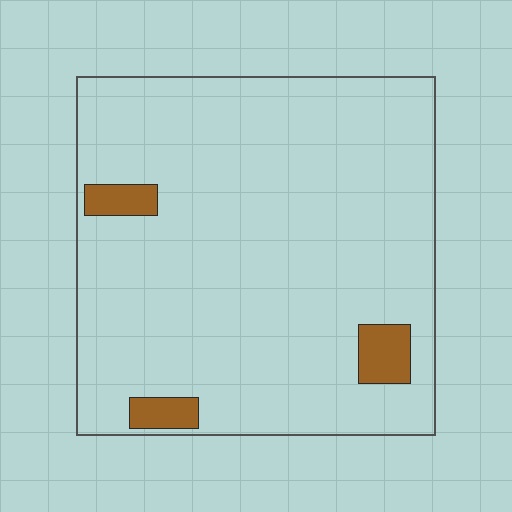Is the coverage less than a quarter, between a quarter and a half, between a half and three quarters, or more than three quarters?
Less than a quarter.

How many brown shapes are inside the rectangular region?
3.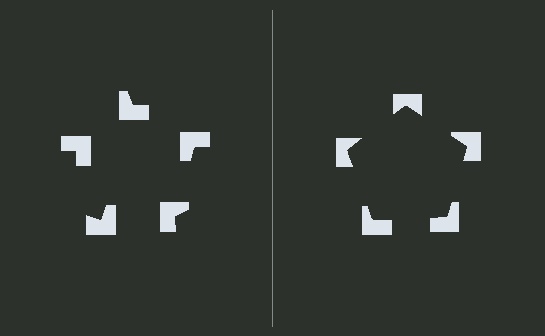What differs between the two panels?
The notched squares are positioned identically on both sides; only the wedge orientations differ. On the right they align to a pentagon; on the left they are misaligned.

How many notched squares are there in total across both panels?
10 — 5 on each side.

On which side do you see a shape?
An illusory pentagon appears on the right side. On the left side the wedge cuts are rotated, so no coherent shape forms.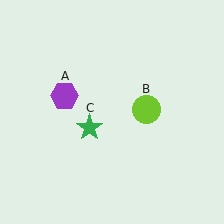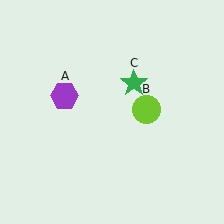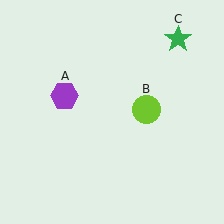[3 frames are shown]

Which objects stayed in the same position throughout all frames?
Purple hexagon (object A) and lime circle (object B) remained stationary.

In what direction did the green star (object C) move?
The green star (object C) moved up and to the right.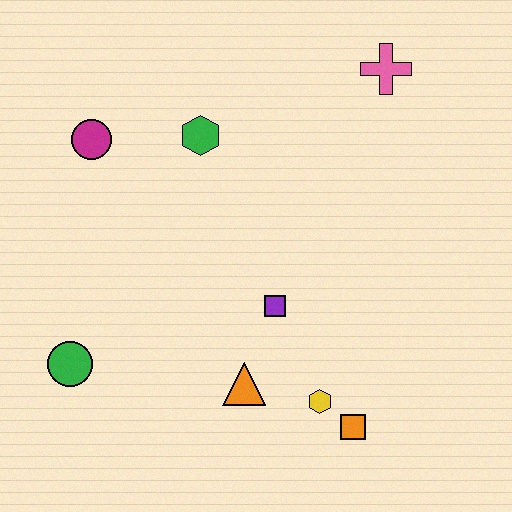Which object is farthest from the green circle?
The pink cross is farthest from the green circle.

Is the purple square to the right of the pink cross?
No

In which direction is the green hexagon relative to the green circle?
The green hexagon is above the green circle.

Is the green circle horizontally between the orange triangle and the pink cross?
No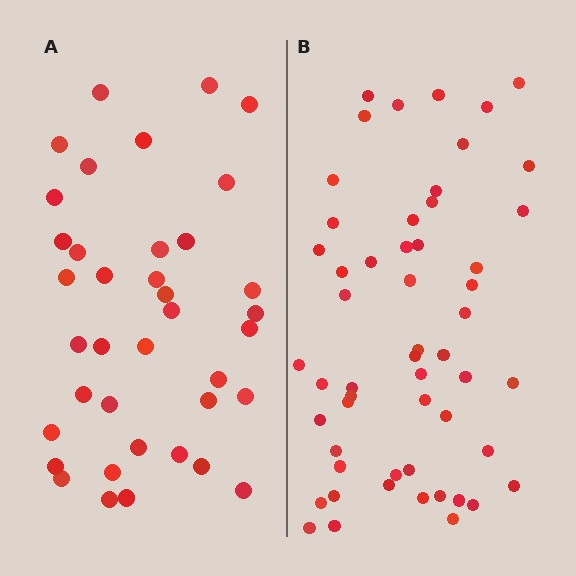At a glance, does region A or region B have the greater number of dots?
Region B (the right region) has more dots.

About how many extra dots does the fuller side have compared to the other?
Region B has approximately 15 more dots than region A.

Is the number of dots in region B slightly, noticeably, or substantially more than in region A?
Region B has noticeably more, but not dramatically so. The ratio is roughly 1.4 to 1.